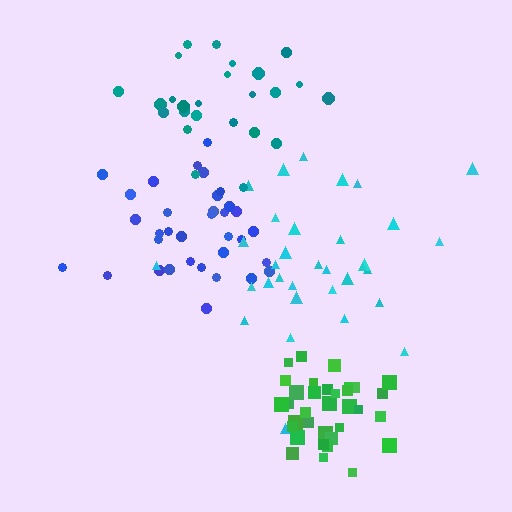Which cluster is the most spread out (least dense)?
Cyan.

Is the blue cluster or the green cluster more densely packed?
Green.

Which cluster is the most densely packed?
Green.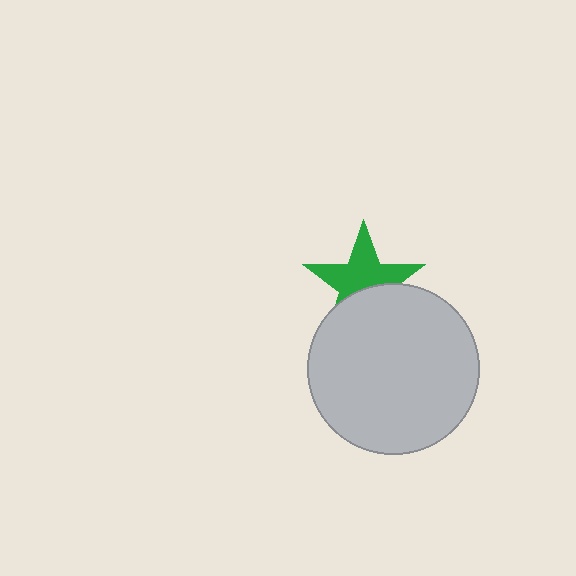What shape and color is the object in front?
The object in front is a light gray circle.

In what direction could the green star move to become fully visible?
The green star could move up. That would shift it out from behind the light gray circle entirely.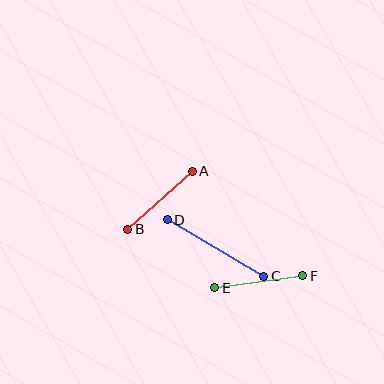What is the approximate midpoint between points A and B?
The midpoint is at approximately (160, 200) pixels.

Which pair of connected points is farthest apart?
Points C and D are farthest apart.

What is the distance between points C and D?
The distance is approximately 112 pixels.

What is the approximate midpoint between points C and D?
The midpoint is at approximately (215, 248) pixels.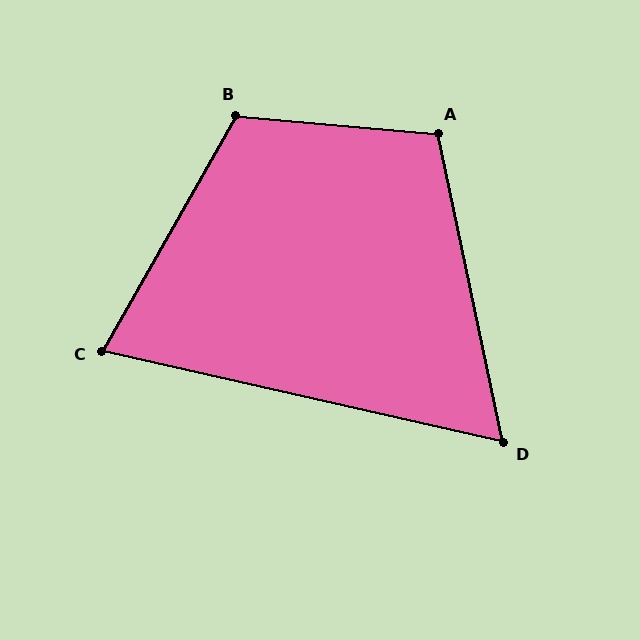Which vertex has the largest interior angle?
B, at approximately 115 degrees.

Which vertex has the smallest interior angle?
D, at approximately 65 degrees.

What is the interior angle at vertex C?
Approximately 73 degrees (acute).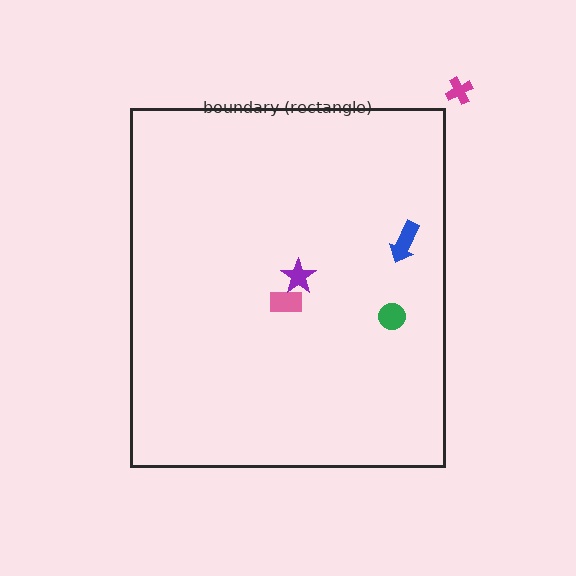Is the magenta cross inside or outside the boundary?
Outside.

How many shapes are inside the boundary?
4 inside, 1 outside.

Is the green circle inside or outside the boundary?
Inside.